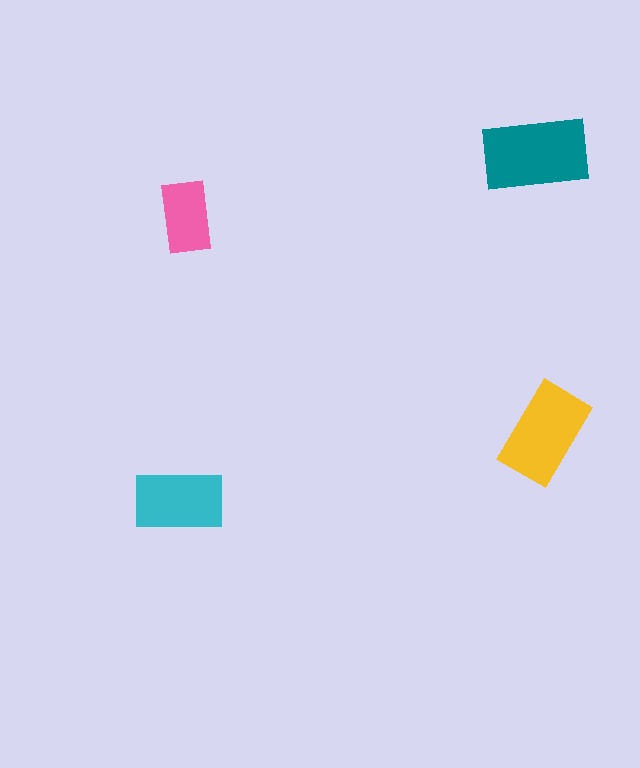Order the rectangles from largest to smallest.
the teal one, the yellow one, the cyan one, the pink one.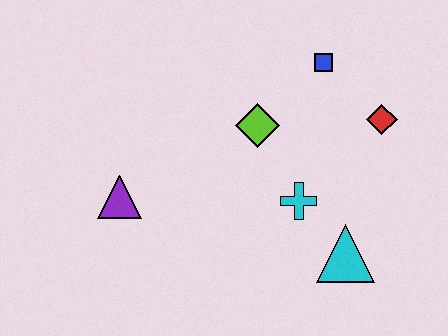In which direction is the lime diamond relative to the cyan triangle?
The lime diamond is above the cyan triangle.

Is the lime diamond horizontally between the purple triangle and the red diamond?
Yes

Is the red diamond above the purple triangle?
Yes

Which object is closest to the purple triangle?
The lime diamond is closest to the purple triangle.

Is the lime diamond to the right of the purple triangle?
Yes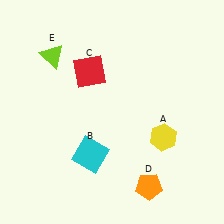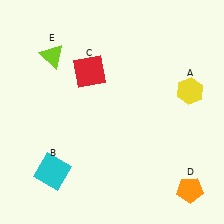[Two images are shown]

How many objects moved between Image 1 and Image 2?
3 objects moved between the two images.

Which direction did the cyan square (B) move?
The cyan square (B) moved left.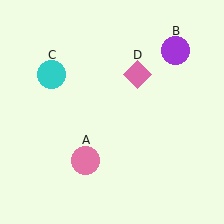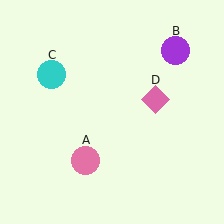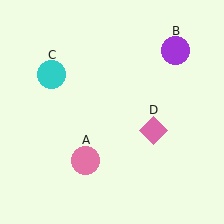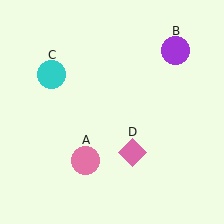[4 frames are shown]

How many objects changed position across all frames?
1 object changed position: pink diamond (object D).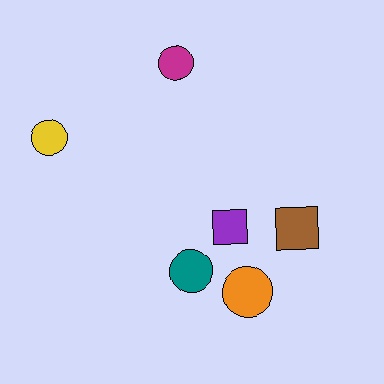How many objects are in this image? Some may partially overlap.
There are 6 objects.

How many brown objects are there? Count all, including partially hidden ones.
There is 1 brown object.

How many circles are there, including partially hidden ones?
There are 4 circles.